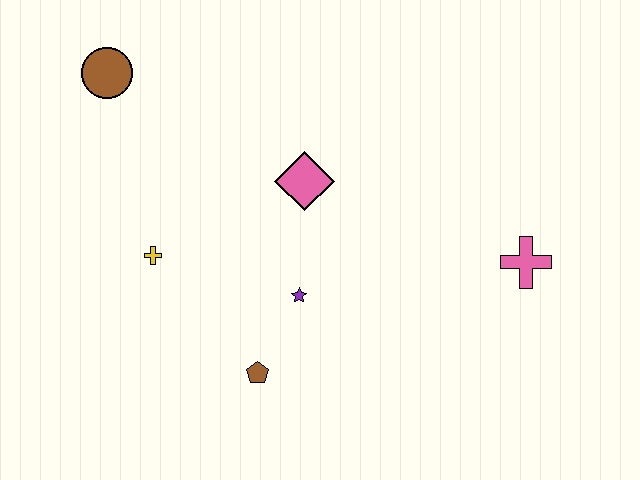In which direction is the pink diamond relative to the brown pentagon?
The pink diamond is above the brown pentagon.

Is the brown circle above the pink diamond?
Yes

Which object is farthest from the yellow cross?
The pink cross is farthest from the yellow cross.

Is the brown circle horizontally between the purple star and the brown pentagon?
No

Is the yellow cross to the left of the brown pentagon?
Yes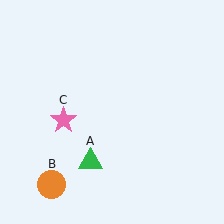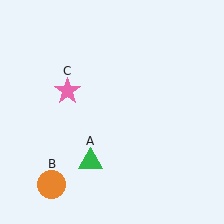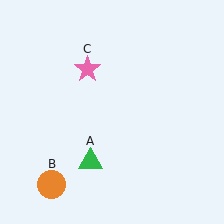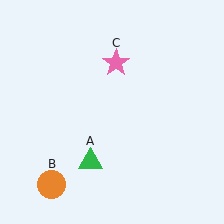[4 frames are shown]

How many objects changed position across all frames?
1 object changed position: pink star (object C).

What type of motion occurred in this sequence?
The pink star (object C) rotated clockwise around the center of the scene.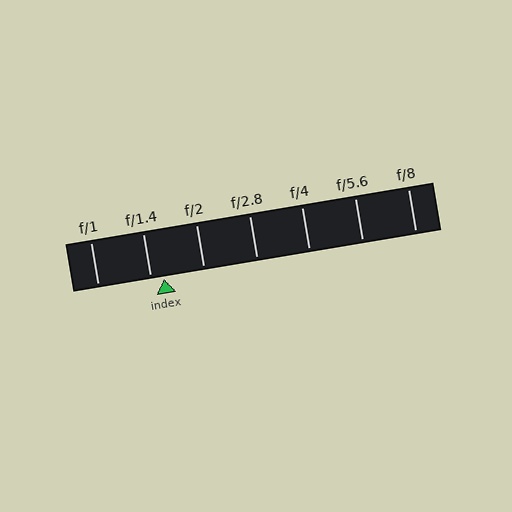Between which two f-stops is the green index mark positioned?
The index mark is between f/1.4 and f/2.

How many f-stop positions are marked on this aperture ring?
There are 7 f-stop positions marked.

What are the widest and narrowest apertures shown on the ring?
The widest aperture shown is f/1 and the narrowest is f/8.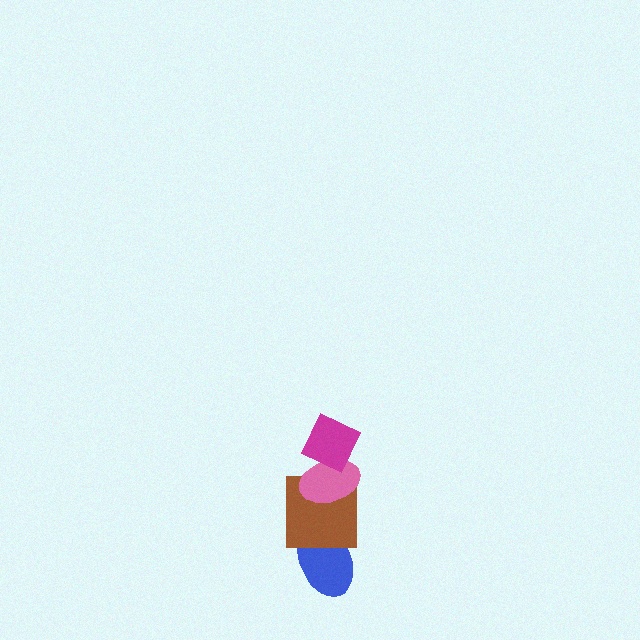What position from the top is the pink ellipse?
The pink ellipse is 2nd from the top.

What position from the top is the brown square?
The brown square is 3rd from the top.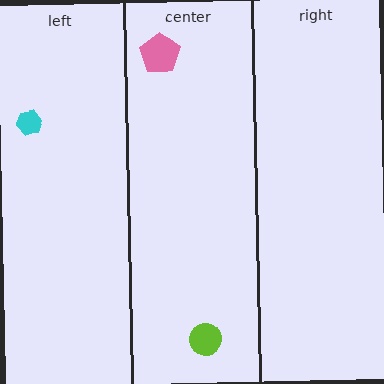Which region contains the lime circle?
The center region.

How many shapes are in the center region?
2.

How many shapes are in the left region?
1.